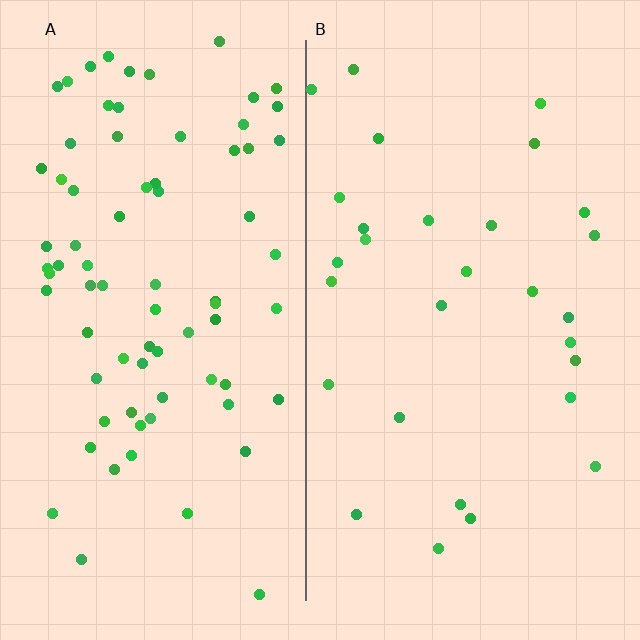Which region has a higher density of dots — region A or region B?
A (the left).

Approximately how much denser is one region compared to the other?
Approximately 2.7× — region A over region B.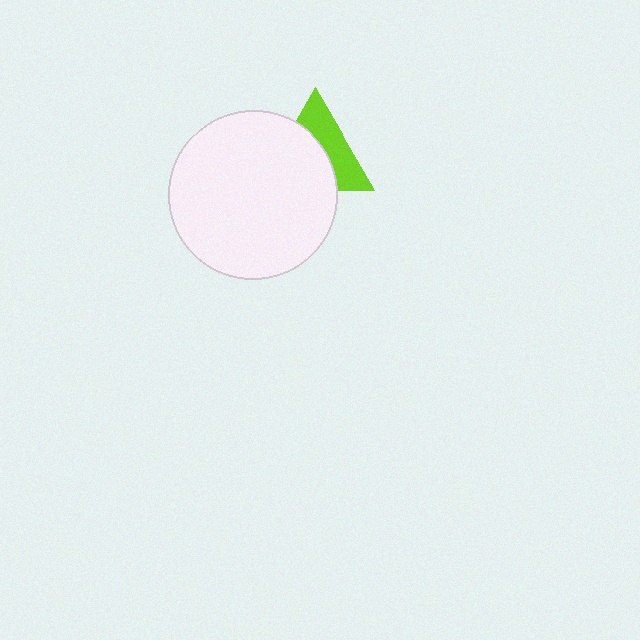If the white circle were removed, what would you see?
You would see the complete lime triangle.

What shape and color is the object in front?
The object in front is a white circle.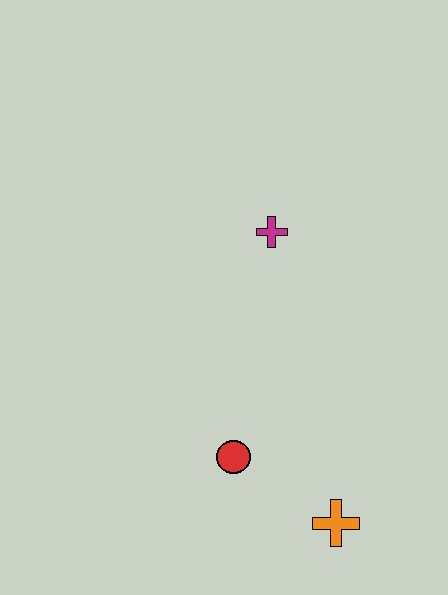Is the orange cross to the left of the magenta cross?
No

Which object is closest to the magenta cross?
The red circle is closest to the magenta cross.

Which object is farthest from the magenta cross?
The orange cross is farthest from the magenta cross.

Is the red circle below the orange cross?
No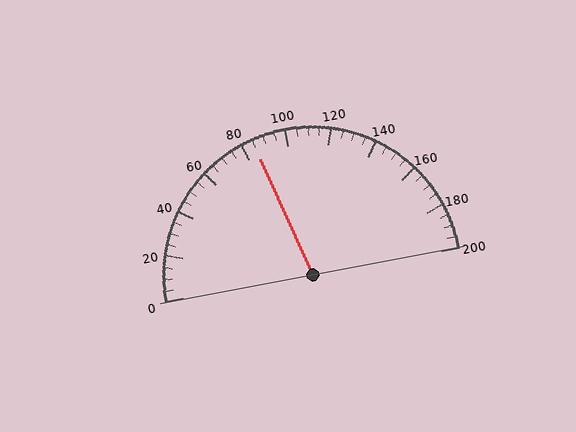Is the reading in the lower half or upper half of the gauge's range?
The reading is in the lower half of the range (0 to 200).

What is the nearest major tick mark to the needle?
The nearest major tick mark is 80.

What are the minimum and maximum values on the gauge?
The gauge ranges from 0 to 200.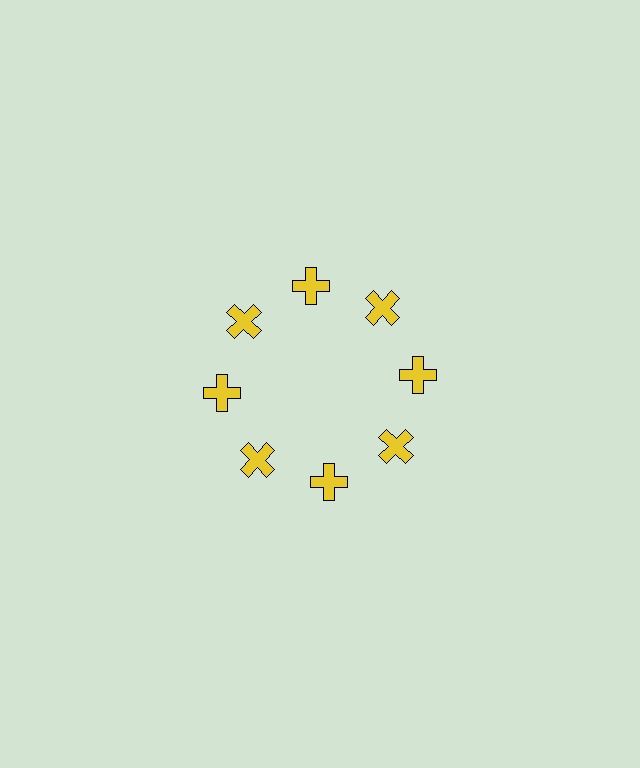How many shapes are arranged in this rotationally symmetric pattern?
There are 8 shapes, arranged in 8 groups of 1.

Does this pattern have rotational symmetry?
Yes, this pattern has 8-fold rotational symmetry. It looks the same after rotating 45 degrees around the center.